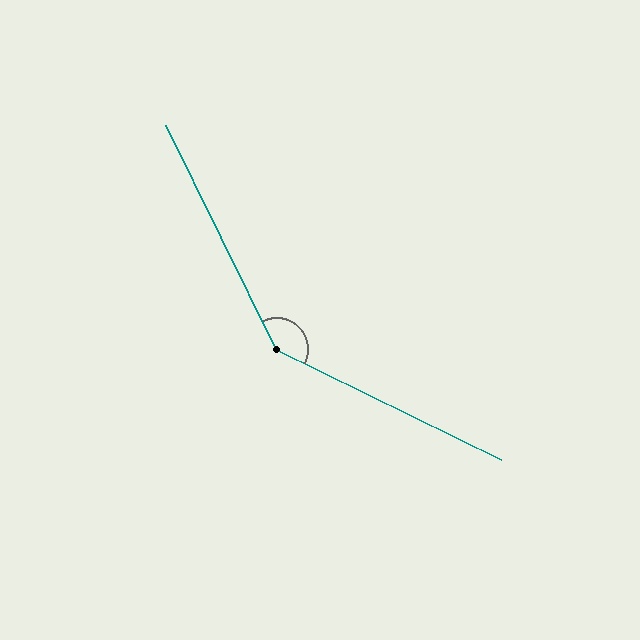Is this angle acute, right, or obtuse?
It is obtuse.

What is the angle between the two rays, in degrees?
Approximately 142 degrees.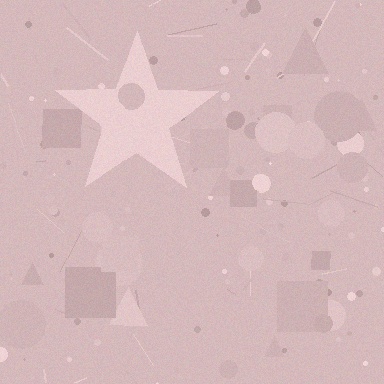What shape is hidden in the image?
A star is hidden in the image.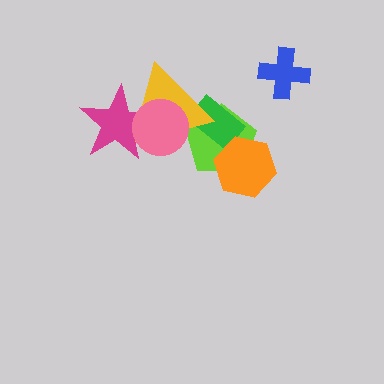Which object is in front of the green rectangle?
The yellow triangle is in front of the green rectangle.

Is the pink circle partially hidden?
No, no other shape covers it.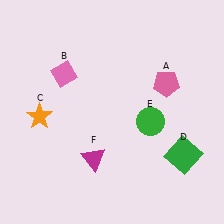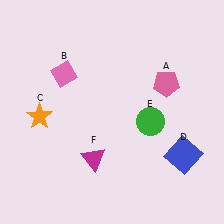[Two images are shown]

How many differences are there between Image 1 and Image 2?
There is 1 difference between the two images.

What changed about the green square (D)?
In Image 1, D is green. In Image 2, it changed to blue.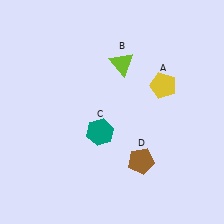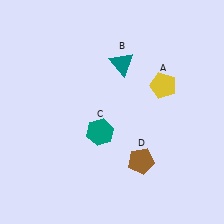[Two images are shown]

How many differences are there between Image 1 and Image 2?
There is 1 difference between the two images.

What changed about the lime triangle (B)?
In Image 1, B is lime. In Image 2, it changed to teal.